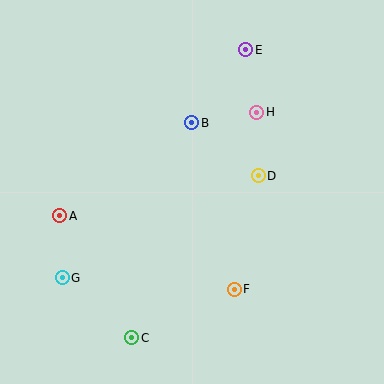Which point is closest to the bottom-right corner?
Point F is closest to the bottom-right corner.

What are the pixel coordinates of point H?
Point H is at (257, 112).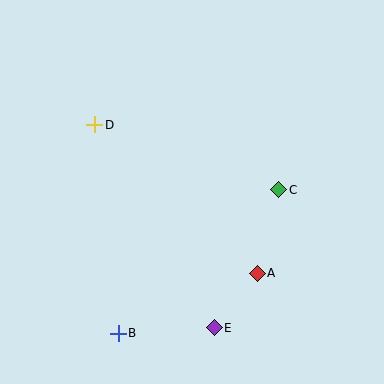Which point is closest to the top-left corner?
Point D is closest to the top-left corner.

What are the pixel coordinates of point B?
Point B is at (118, 333).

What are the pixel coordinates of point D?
Point D is at (95, 125).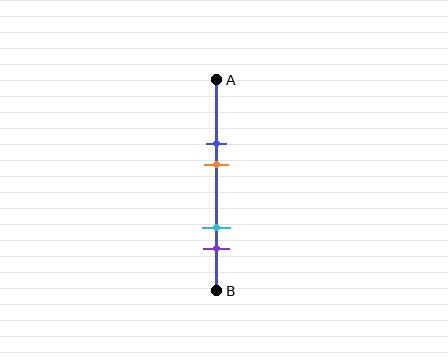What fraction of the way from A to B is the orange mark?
The orange mark is approximately 40% (0.4) of the way from A to B.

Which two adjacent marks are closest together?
The blue and orange marks are the closest adjacent pair.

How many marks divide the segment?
There are 4 marks dividing the segment.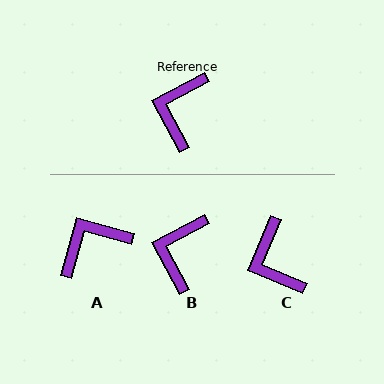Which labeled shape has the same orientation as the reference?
B.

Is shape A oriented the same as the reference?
No, it is off by about 44 degrees.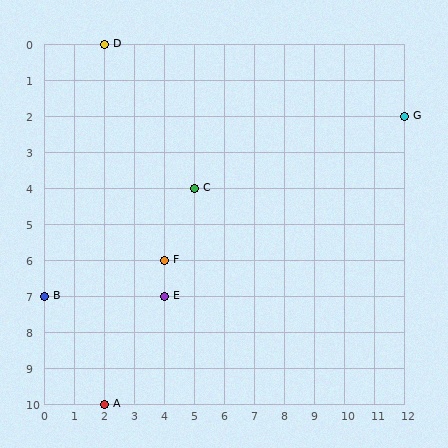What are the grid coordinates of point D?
Point D is at grid coordinates (2, 0).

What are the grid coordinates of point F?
Point F is at grid coordinates (4, 6).